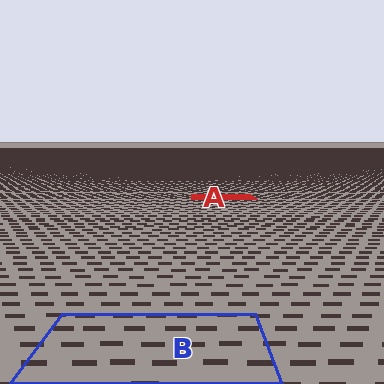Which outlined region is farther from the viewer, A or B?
Region A is farther from the viewer — the texture elements inside it appear smaller and more densely packed.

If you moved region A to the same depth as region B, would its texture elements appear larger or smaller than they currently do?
They would appear larger. At a closer depth, the same texture elements are projected at a bigger on-screen size.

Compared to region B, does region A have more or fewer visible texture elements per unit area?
Region A has more texture elements per unit area — they are packed more densely because it is farther away.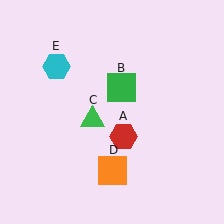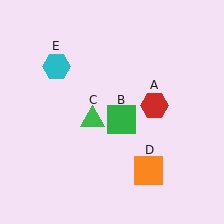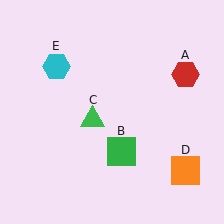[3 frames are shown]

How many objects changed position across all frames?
3 objects changed position: red hexagon (object A), green square (object B), orange square (object D).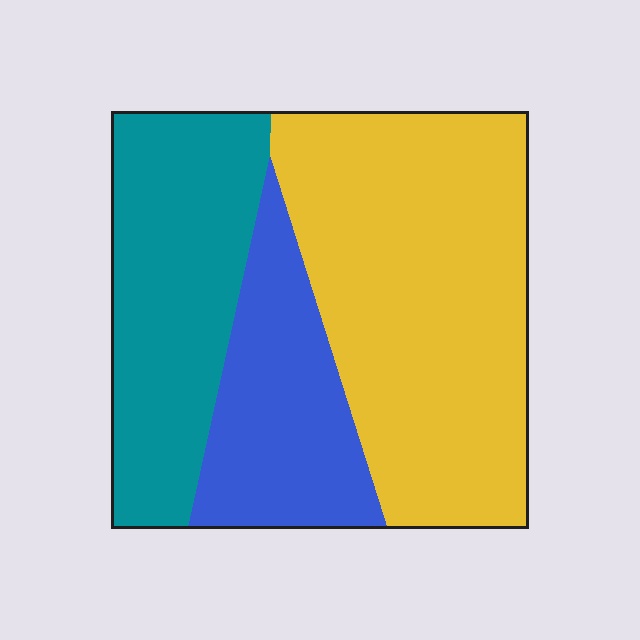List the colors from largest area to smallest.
From largest to smallest: yellow, teal, blue.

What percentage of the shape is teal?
Teal covers roughly 30% of the shape.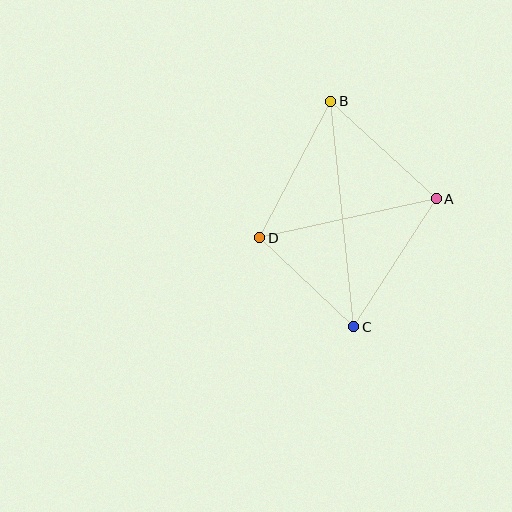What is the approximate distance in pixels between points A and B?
The distance between A and B is approximately 144 pixels.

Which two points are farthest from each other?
Points B and C are farthest from each other.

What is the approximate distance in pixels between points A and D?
The distance between A and D is approximately 181 pixels.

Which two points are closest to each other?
Points C and D are closest to each other.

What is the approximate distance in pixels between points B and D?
The distance between B and D is approximately 154 pixels.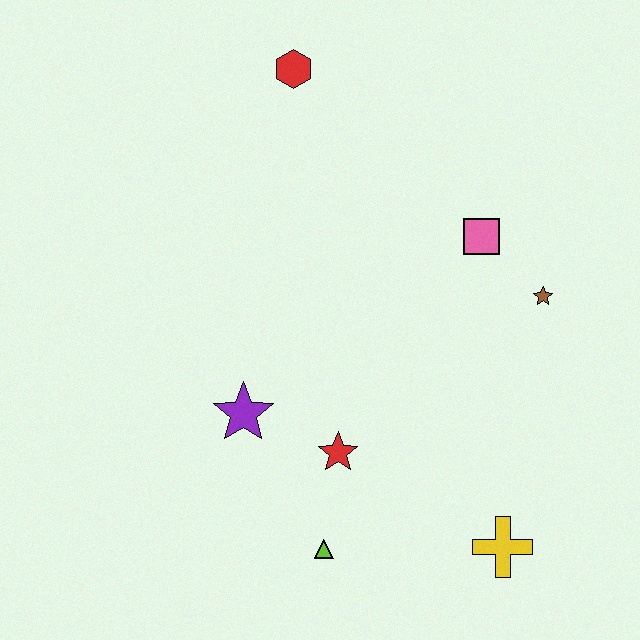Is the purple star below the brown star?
Yes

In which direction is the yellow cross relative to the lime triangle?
The yellow cross is to the right of the lime triangle.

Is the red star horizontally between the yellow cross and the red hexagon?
Yes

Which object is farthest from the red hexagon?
The yellow cross is farthest from the red hexagon.